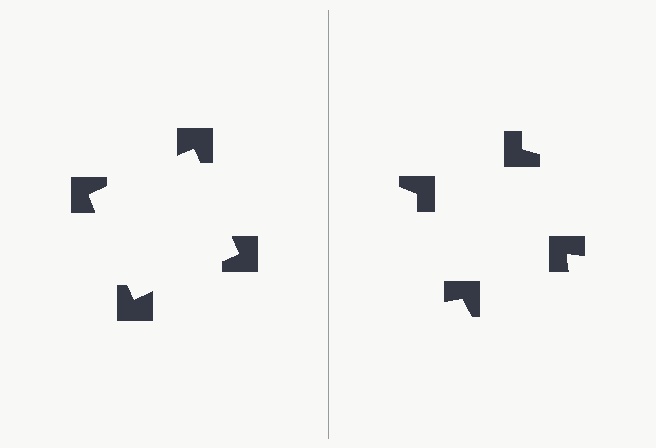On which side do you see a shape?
An illusory square appears on the left side. On the right side the wedge cuts are rotated, so no coherent shape forms.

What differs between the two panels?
The notched squares are positioned identically on both sides; only the wedge orientations differ. On the left they align to a square; on the right they are misaligned.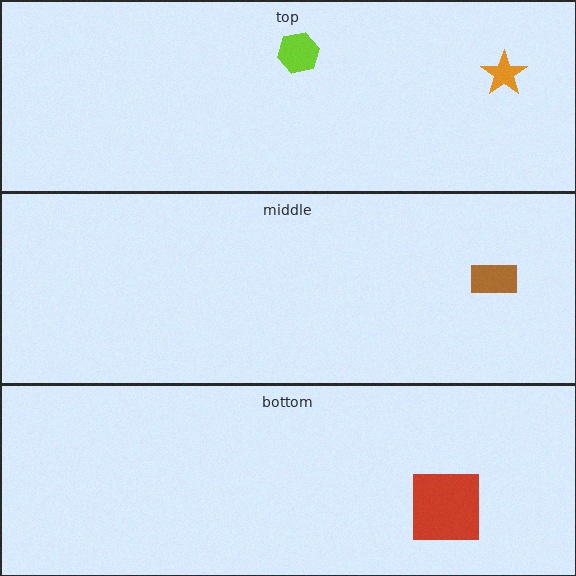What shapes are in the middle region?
The brown rectangle.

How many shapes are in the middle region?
1.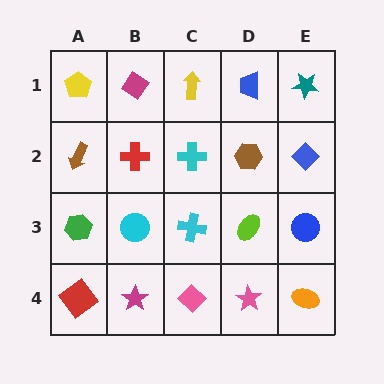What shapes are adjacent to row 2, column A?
A yellow pentagon (row 1, column A), a green hexagon (row 3, column A), a red cross (row 2, column B).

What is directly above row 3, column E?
A blue diamond.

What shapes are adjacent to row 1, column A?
A brown arrow (row 2, column A), a magenta diamond (row 1, column B).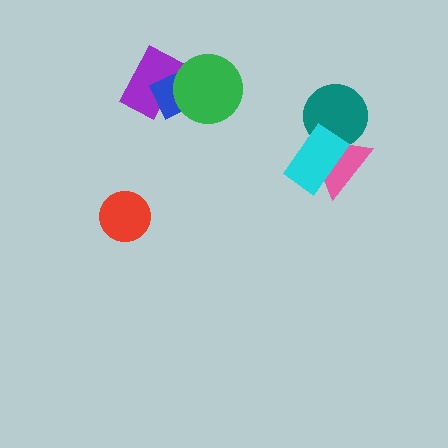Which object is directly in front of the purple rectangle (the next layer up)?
The blue diamond is directly in front of the purple rectangle.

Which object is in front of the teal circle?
The cyan rectangle is in front of the teal circle.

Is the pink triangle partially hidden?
Yes, it is partially covered by another shape.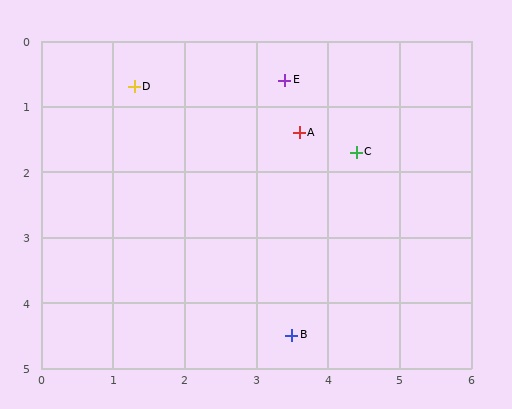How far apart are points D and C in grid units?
Points D and C are about 3.3 grid units apart.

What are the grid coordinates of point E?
Point E is at approximately (3.4, 0.6).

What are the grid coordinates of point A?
Point A is at approximately (3.6, 1.4).